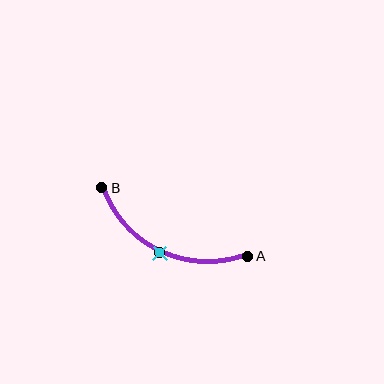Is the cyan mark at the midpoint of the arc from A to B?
Yes. The cyan mark lies on the arc at equal arc-length from both A and B — it is the arc midpoint.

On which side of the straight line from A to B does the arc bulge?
The arc bulges below the straight line connecting A and B.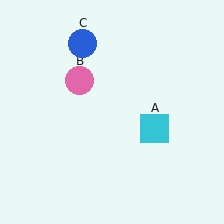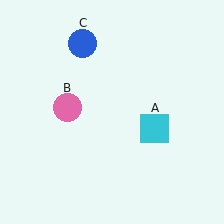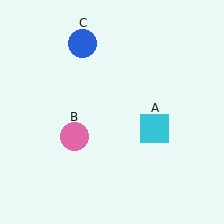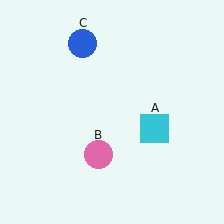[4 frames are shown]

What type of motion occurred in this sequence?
The pink circle (object B) rotated counterclockwise around the center of the scene.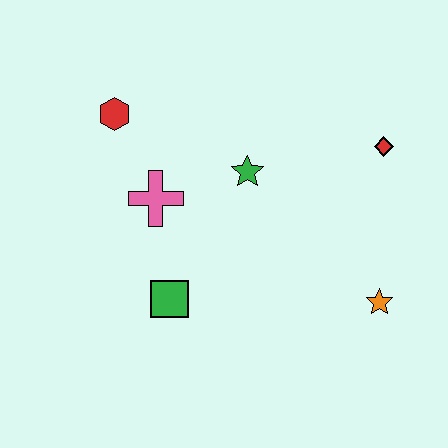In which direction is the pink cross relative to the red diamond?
The pink cross is to the left of the red diamond.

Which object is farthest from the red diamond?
The red hexagon is farthest from the red diamond.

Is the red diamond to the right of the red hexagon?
Yes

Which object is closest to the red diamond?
The green star is closest to the red diamond.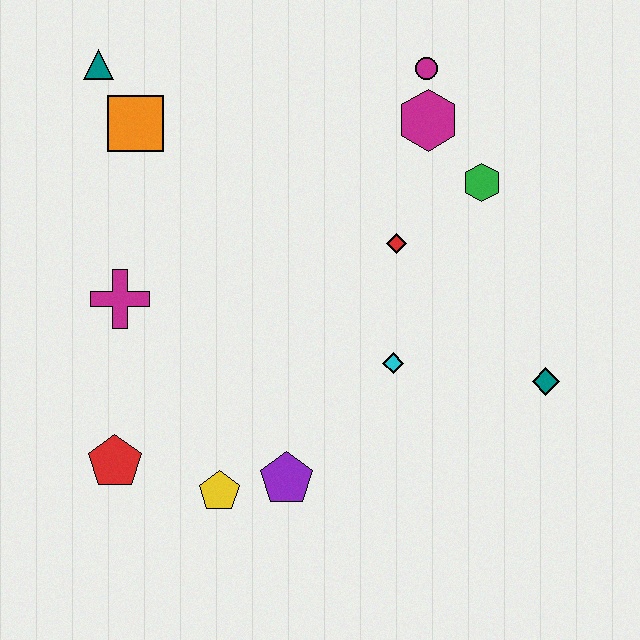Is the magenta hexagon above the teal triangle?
No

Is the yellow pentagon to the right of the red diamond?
No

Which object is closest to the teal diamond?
The cyan diamond is closest to the teal diamond.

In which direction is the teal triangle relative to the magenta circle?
The teal triangle is to the left of the magenta circle.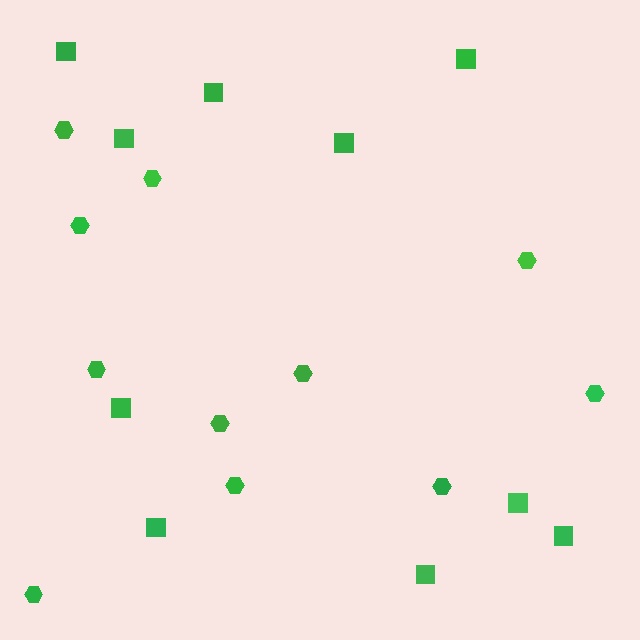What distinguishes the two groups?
There are 2 groups: one group of hexagons (11) and one group of squares (10).